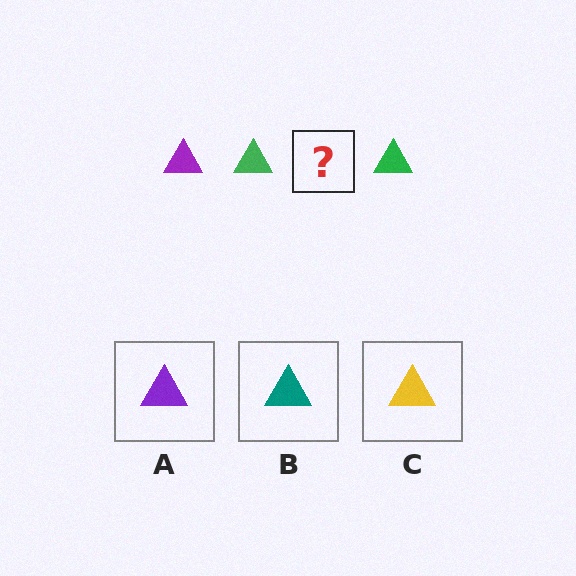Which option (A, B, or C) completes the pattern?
A.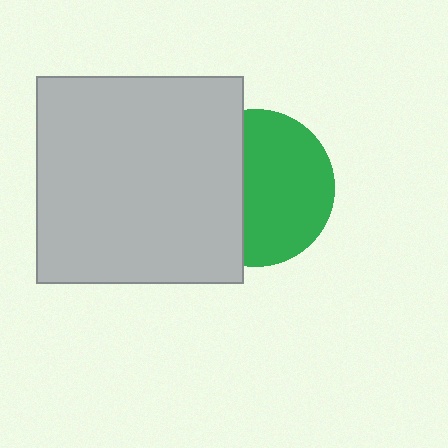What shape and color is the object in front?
The object in front is a light gray square.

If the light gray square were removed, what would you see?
You would see the complete green circle.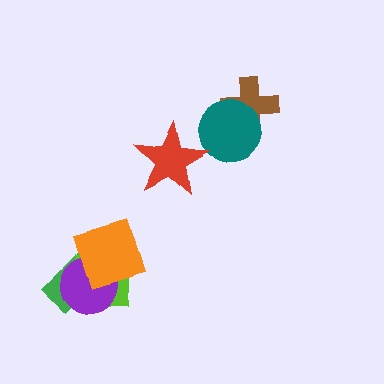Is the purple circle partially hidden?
Yes, it is partially covered by another shape.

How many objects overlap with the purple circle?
3 objects overlap with the purple circle.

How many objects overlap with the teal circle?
1 object overlaps with the teal circle.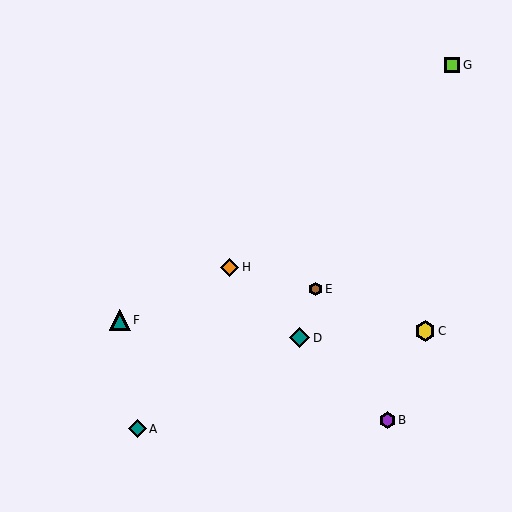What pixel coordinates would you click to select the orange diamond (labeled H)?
Click at (230, 267) to select the orange diamond H.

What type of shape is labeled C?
Shape C is a yellow hexagon.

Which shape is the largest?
The teal triangle (labeled F) is the largest.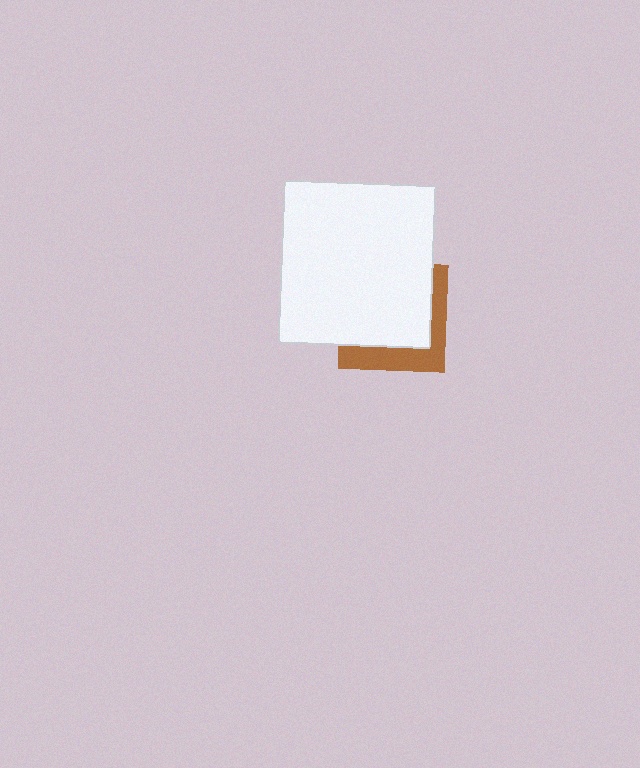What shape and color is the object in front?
The object in front is a white rectangle.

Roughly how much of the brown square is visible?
A small part of it is visible (roughly 31%).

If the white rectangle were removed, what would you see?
You would see the complete brown square.